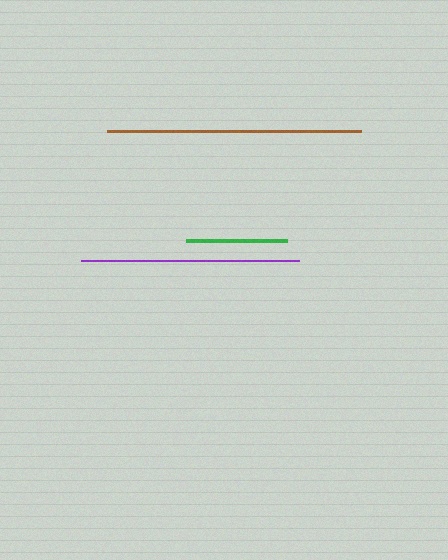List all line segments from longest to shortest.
From longest to shortest: brown, purple, green.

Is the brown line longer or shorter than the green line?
The brown line is longer than the green line.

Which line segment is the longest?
The brown line is the longest at approximately 254 pixels.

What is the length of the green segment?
The green segment is approximately 101 pixels long.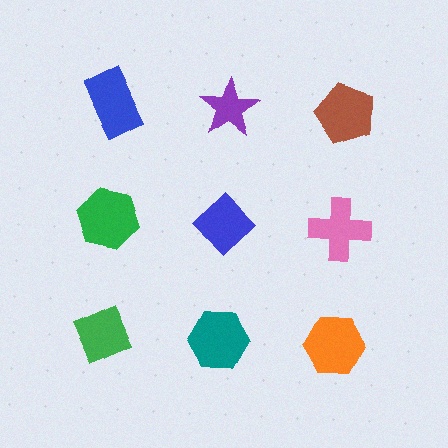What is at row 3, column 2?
A teal hexagon.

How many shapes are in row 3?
3 shapes.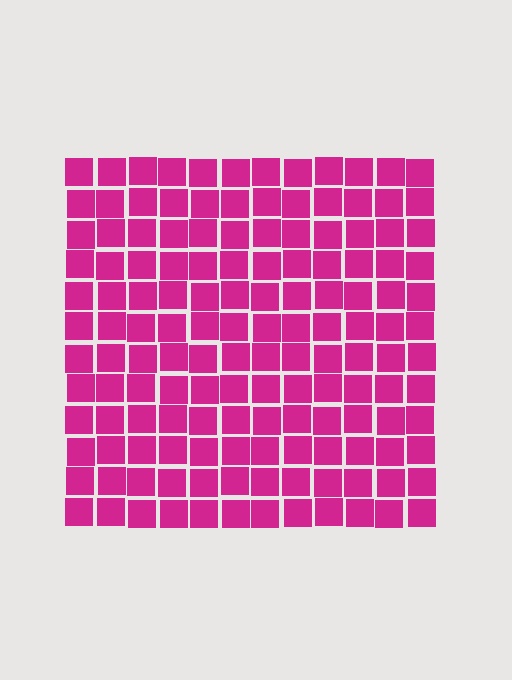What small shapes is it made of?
It is made of small squares.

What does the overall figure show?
The overall figure shows a square.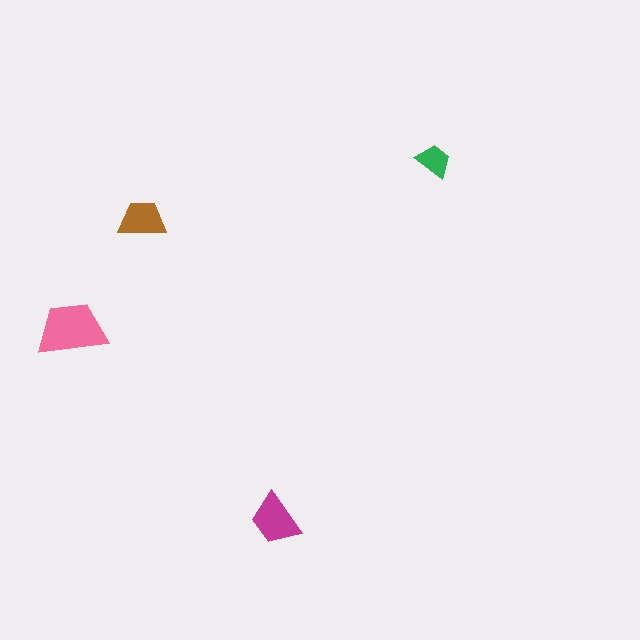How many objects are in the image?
There are 4 objects in the image.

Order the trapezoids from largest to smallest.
the pink one, the magenta one, the brown one, the green one.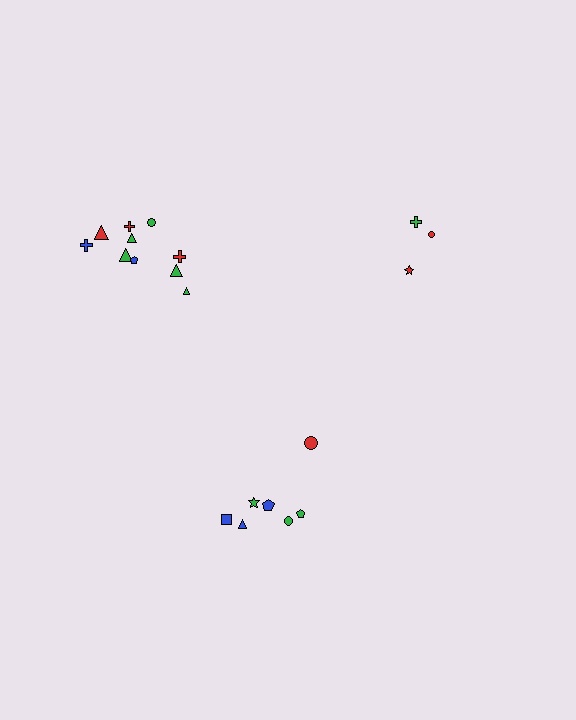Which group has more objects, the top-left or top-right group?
The top-left group.